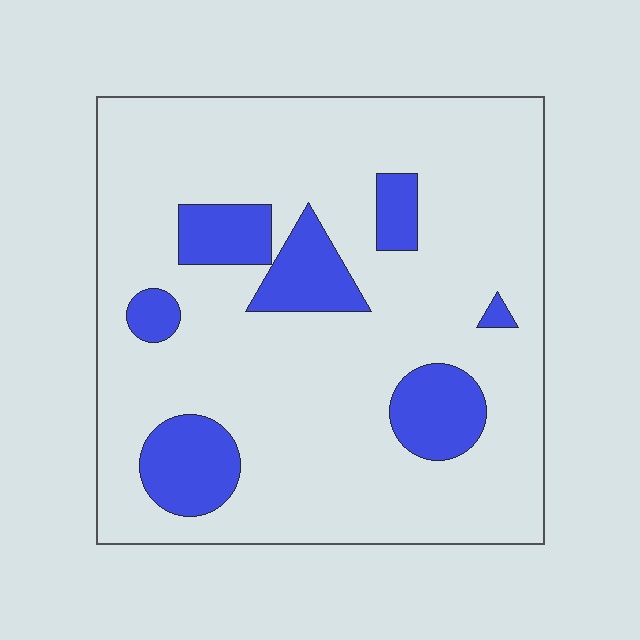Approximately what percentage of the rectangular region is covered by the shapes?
Approximately 15%.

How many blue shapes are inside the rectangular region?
7.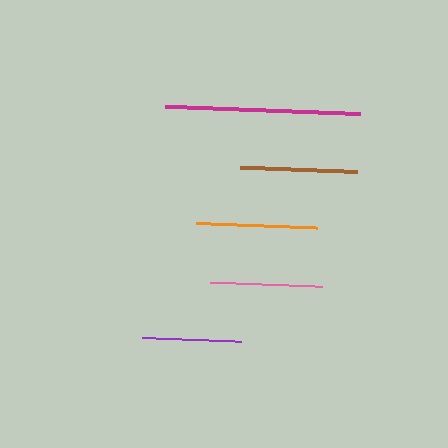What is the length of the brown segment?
The brown segment is approximately 117 pixels long.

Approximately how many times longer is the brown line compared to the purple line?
The brown line is approximately 1.2 times the length of the purple line.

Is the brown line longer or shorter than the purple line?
The brown line is longer than the purple line.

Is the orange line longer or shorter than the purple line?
The orange line is longer than the purple line.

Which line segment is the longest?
The magenta line is the longest at approximately 196 pixels.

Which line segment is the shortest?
The purple line is the shortest at approximately 99 pixels.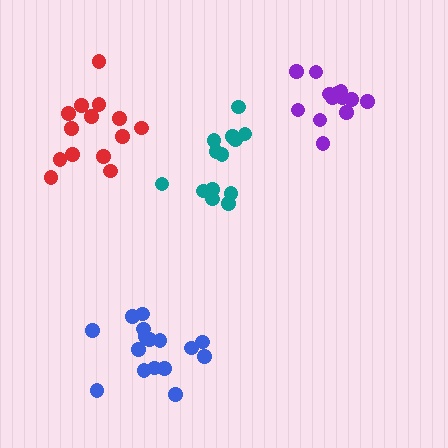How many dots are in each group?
Group 1: 13 dots, Group 2: 16 dots, Group 3: 14 dots, Group 4: 13 dots (56 total).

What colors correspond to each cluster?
The clusters are colored: teal, blue, red, purple.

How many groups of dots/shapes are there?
There are 4 groups.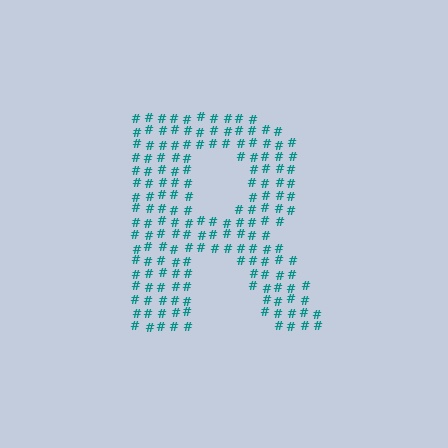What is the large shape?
The large shape is the letter R.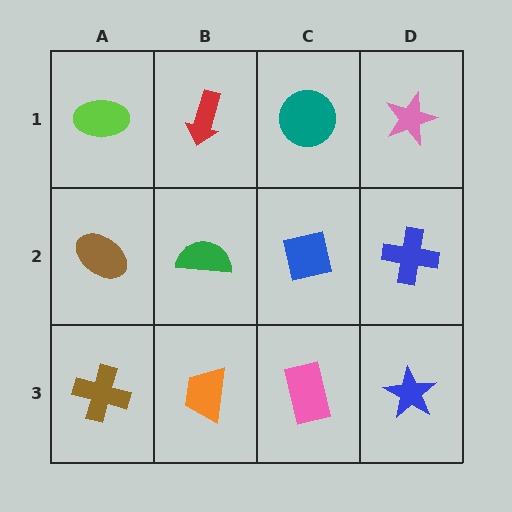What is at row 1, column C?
A teal circle.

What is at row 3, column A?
A brown cross.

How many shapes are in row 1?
4 shapes.